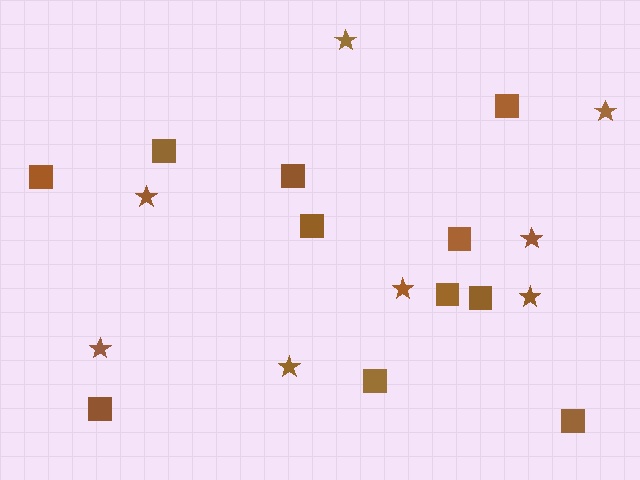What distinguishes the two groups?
There are 2 groups: one group of stars (8) and one group of squares (11).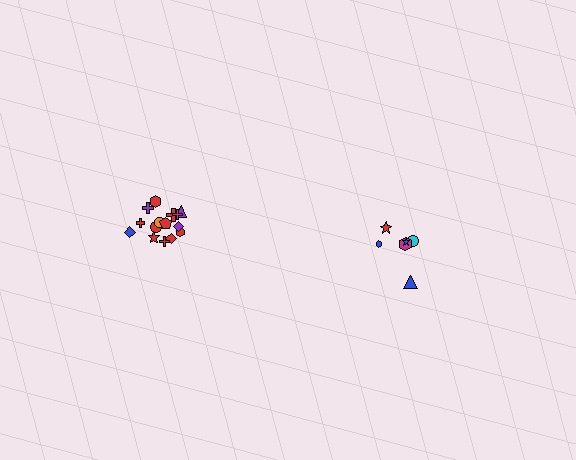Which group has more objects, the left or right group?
The left group.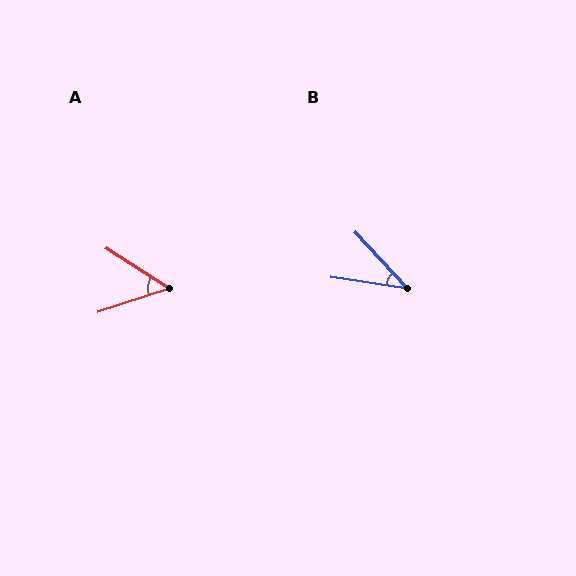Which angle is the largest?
A, at approximately 50 degrees.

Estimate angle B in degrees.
Approximately 38 degrees.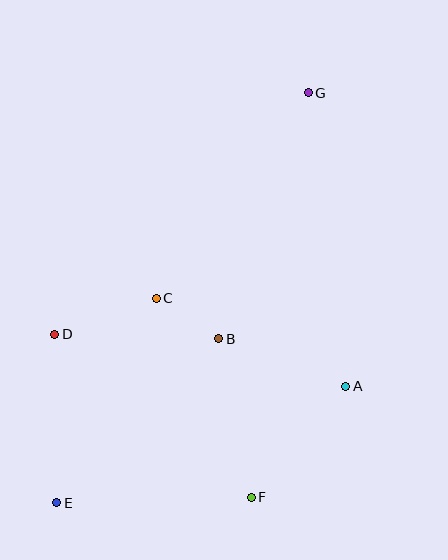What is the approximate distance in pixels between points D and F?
The distance between D and F is approximately 255 pixels.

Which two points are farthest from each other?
Points E and G are farthest from each other.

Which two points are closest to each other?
Points B and C are closest to each other.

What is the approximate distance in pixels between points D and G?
The distance between D and G is approximately 350 pixels.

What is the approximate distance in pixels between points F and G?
The distance between F and G is approximately 409 pixels.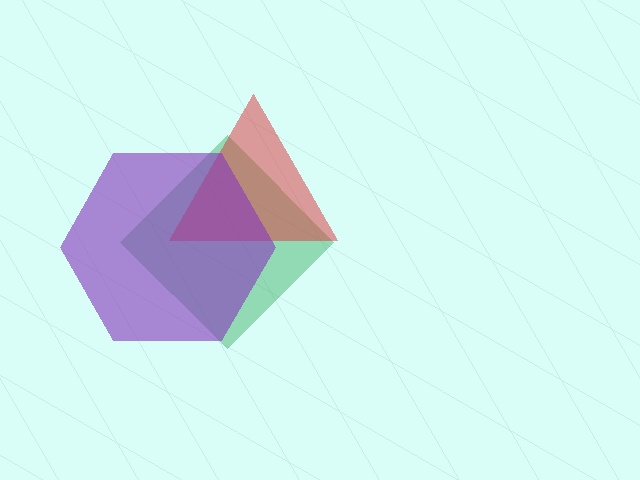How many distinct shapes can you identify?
There are 3 distinct shapes: a green diamond, a red triangle, a purple hexagon.